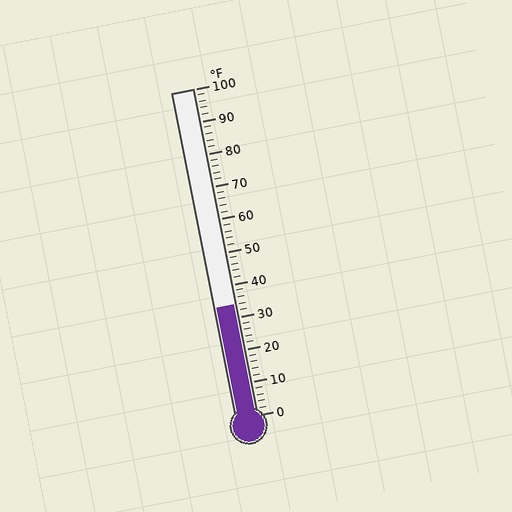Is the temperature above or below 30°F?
The temperature is above 30°F.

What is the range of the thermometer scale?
The thermometer scale ranges from 0°F to 100°F.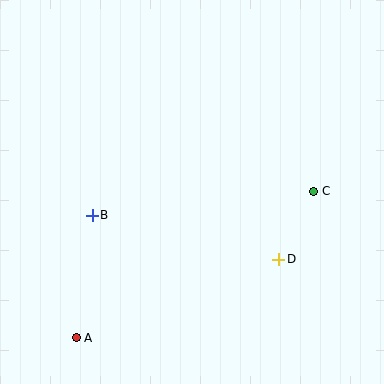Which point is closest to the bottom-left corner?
Point A is closest to the bottom-left corner.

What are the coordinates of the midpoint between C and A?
The midpoint between C and A is at (195, 264).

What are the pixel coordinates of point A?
Point A is at (76, 338).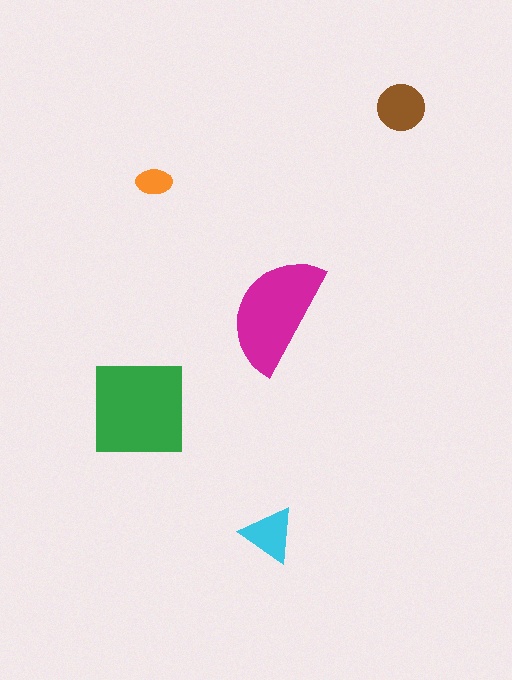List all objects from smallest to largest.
The orange ellipse, the cyan triangle, the brown circle, the magenta semicircle, the green square.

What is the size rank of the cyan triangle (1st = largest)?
4th.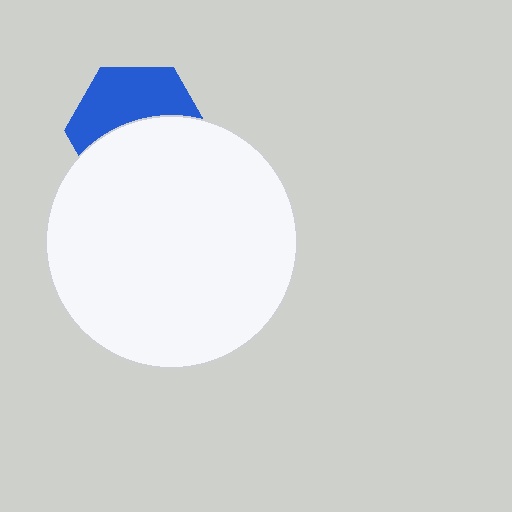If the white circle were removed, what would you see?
You would see the complete blue hexagon.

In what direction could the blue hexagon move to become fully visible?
The blue hexagon could move up. That would shift it out from behind the white circle entirely.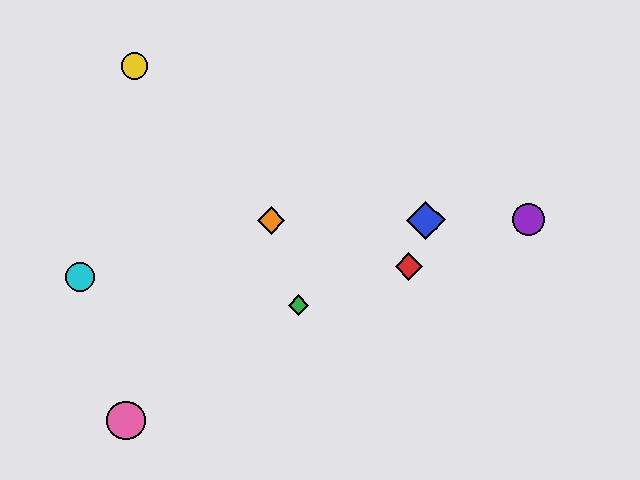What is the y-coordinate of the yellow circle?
The yellow circle is at y≈66.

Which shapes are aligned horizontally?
The blue diamond, the purple circle, the orange diamond are aligned horizontally.